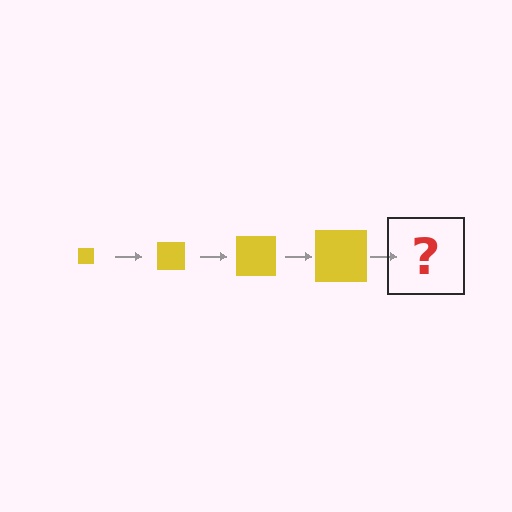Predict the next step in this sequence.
The next step is a yellow square, larger than the previous one.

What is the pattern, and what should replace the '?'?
The pattern is that the square gets progressively larger each step. The '?' should be a yellow square, larger than the previous one.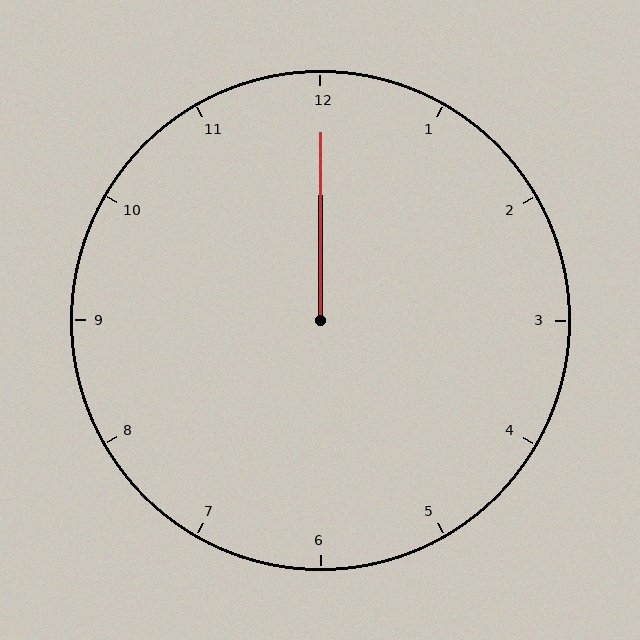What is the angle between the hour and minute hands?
Approximately 0 degrees.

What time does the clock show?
12:00.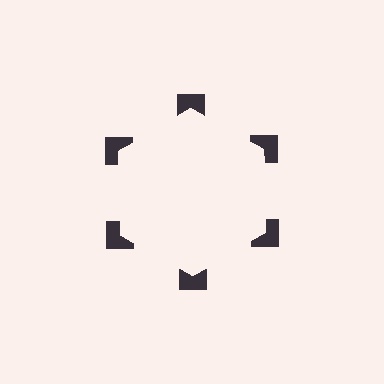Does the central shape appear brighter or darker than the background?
It typically appears slightly brighter than the background, even though no actual brightness change is drawn.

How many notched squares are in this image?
There are 6 — one at each vertex of the illusory hexagon.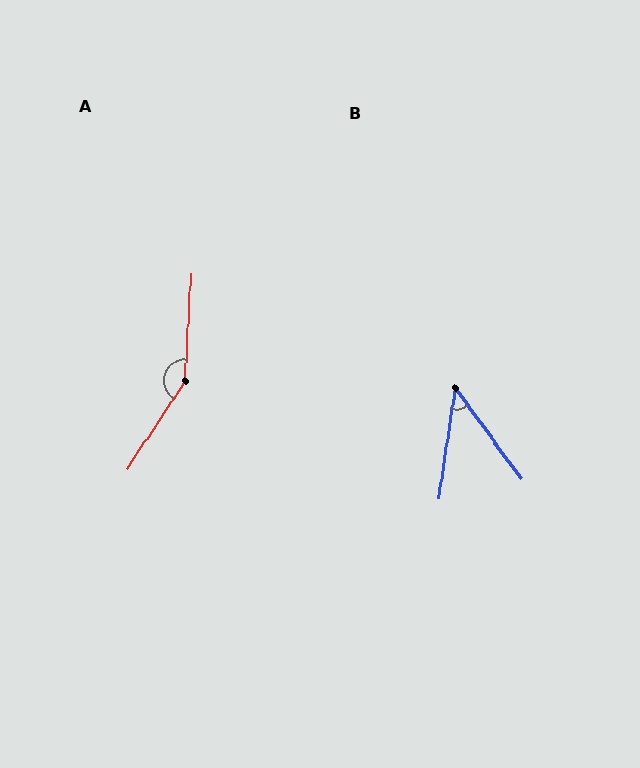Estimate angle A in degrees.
Approximately 150 degrees.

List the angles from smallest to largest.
B (44°), A (150°).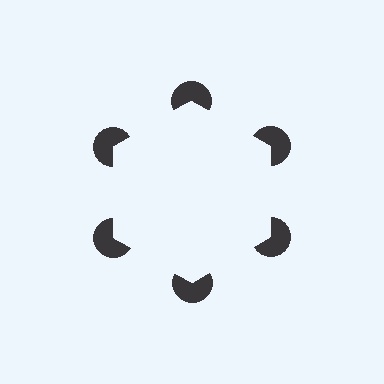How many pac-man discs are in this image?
There are 6 — one at each vertex of the illusory hexagon.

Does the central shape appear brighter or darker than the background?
It typically appears slightly brighter than the background, even though no actual brightness change is drawn.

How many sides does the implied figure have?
6 sides.